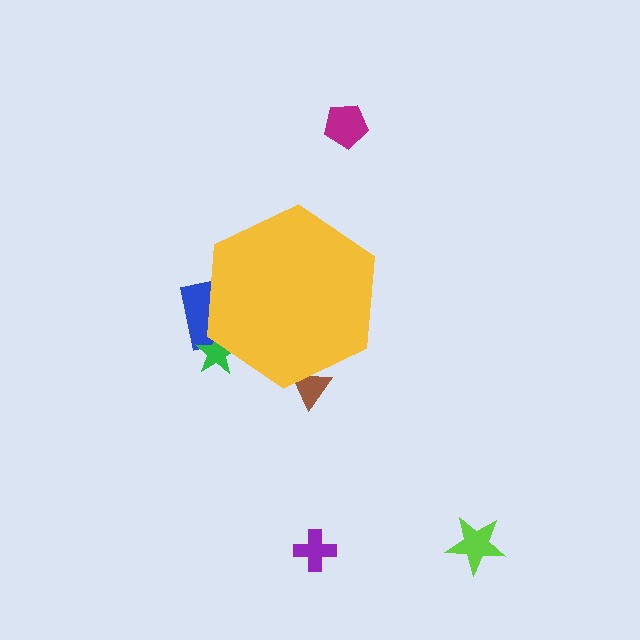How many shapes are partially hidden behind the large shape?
3 shapes are partially hidden.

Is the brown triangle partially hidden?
Yes, the brown triangle is partially hidden behind the yellow hexagon.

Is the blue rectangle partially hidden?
Yes, the blue rectangle is partially hidden behind the yellow hexagon.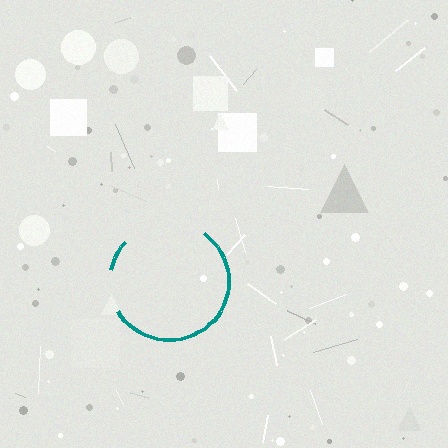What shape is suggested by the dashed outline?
The dashed outline suggests a circle.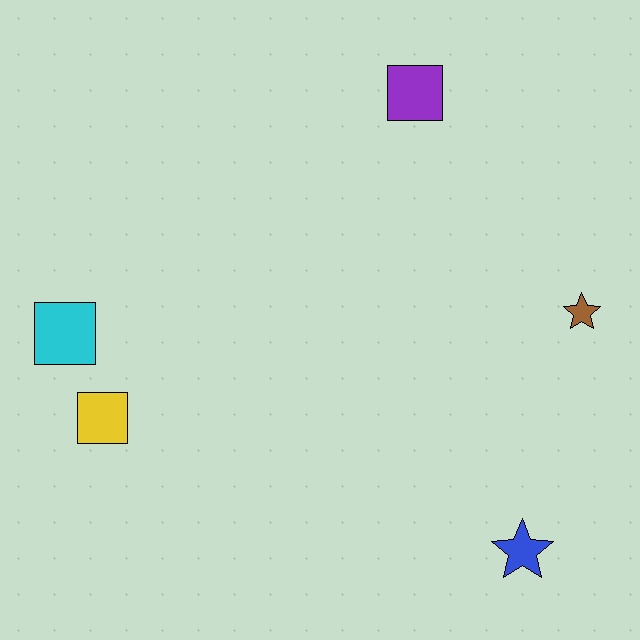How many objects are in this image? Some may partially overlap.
There are 5 objects.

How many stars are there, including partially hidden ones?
There are 2 stars.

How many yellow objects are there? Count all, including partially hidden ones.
There is 1 yellow object.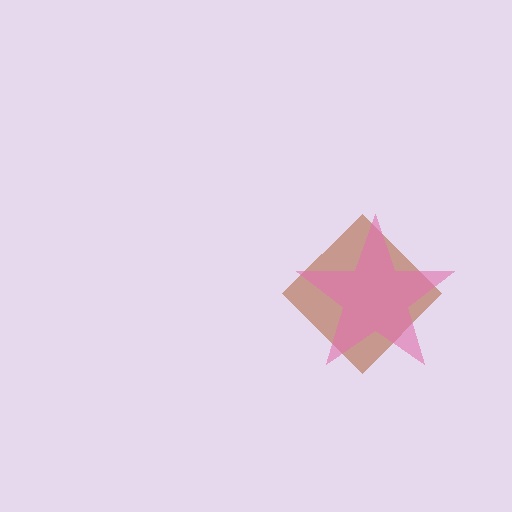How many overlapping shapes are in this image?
There are 2 overlapping shapes in the image.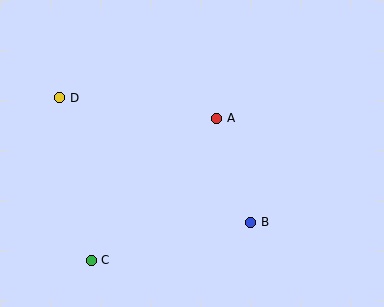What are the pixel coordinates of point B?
Point B is at (251, 222).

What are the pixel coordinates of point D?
Point D is at (60, 98).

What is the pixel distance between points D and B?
The distance between D and B is 228 pixels.